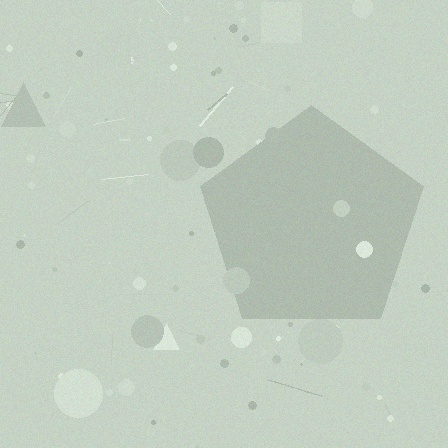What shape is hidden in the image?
A pentagon is hidden in the image.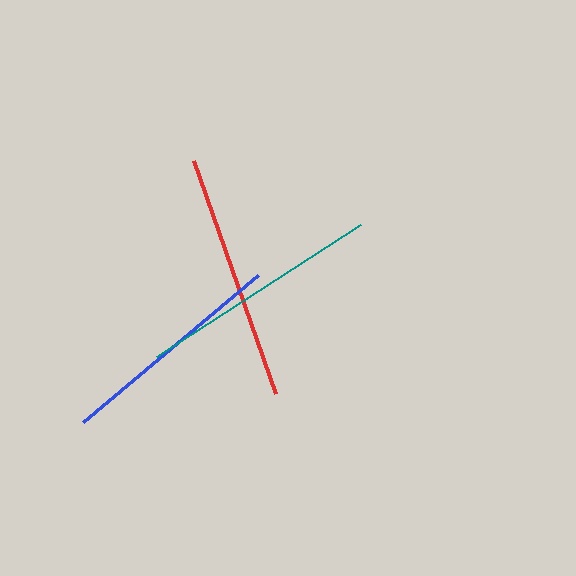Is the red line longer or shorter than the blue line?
The red line is longer than the blue line.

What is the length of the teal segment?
The teal segment is approximately 244 pixels long.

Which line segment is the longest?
The red line is the longest at approximately 247 pixels.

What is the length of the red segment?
The red segment is approximately 247 pixels long.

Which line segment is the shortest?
The blue line is the shortest at approximately 228 pixels.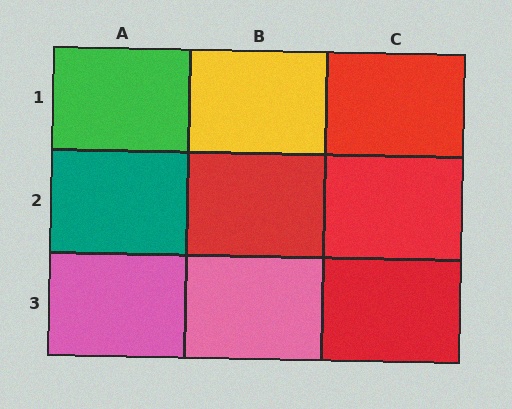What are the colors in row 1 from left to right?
Green, yellow, red.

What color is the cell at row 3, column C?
Red.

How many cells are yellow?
1 cell is yellow.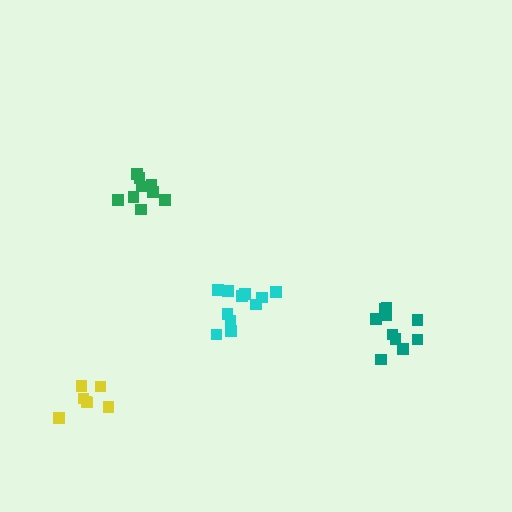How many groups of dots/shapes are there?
There are 4 groups.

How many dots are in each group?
Group 1: 11 dots, Group 2: 9 dots, Group 3: 7 dots, Group 4: 10 dots (37 total).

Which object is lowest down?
The yellow cluster is bottommost.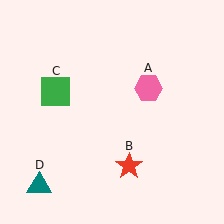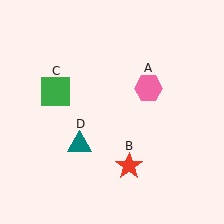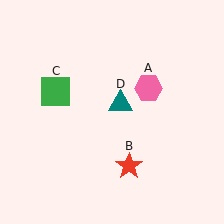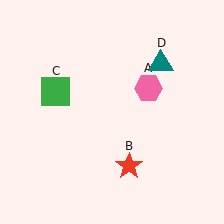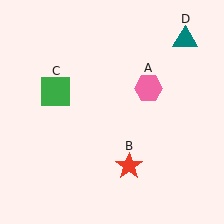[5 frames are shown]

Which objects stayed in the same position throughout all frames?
Pink hexagon (object A) and red star (object B) and green square (object C) remained stationary.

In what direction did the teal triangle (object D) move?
The teal triangle (object D) moved up and to the right.